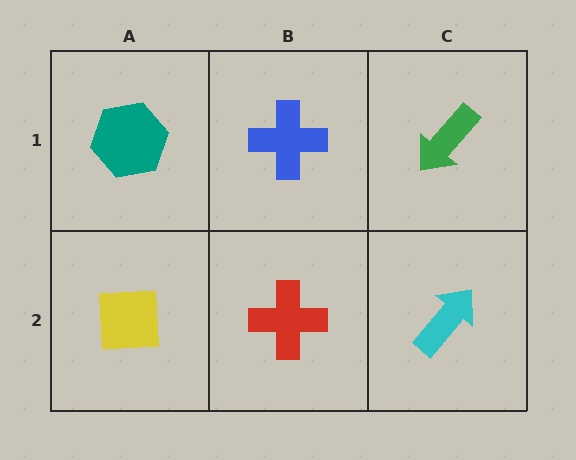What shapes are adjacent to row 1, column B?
A red cross (row 2, column B), a teal hexagon (row 1, column A), a green arrow (row 1, column C).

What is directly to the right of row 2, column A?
A red cross.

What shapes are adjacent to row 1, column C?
A cyan arrow (row 2, column C), a blue cross (row 1, column B).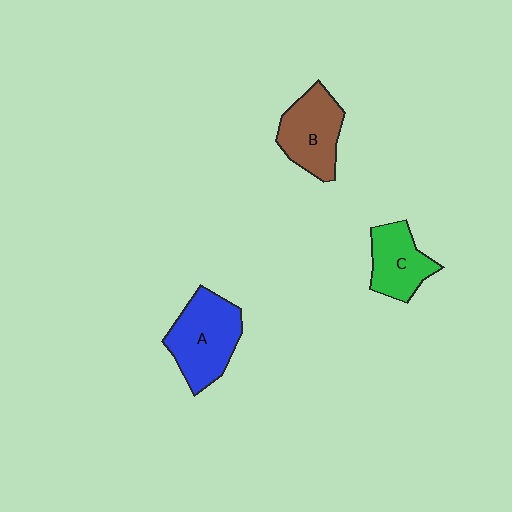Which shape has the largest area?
Shape A (blue).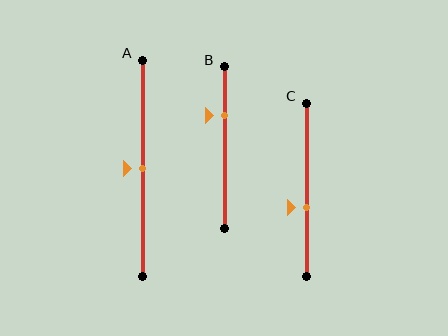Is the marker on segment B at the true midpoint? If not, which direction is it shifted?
No, the marker on segment B is shifted upward by about 20% of the segment length.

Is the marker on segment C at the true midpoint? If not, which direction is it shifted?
No, the marker on segment C is shifted downward by about 11% of the segment length.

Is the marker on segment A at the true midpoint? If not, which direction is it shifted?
Yes, the marker on segment A is at the true midpoint.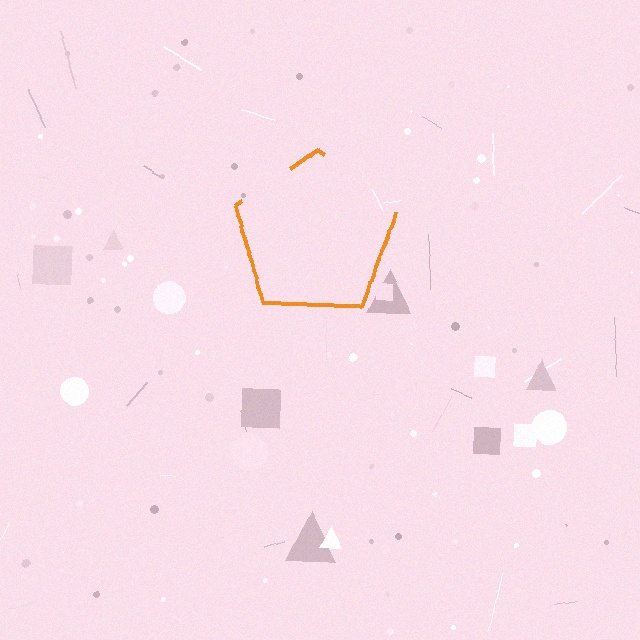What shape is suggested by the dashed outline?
The dashed outline suggests a pentagon.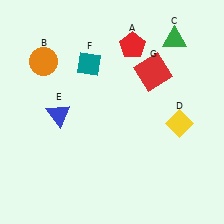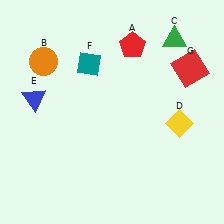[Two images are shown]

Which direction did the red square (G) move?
The red square (G) moved right.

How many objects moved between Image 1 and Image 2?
2 objects moved between the two images.